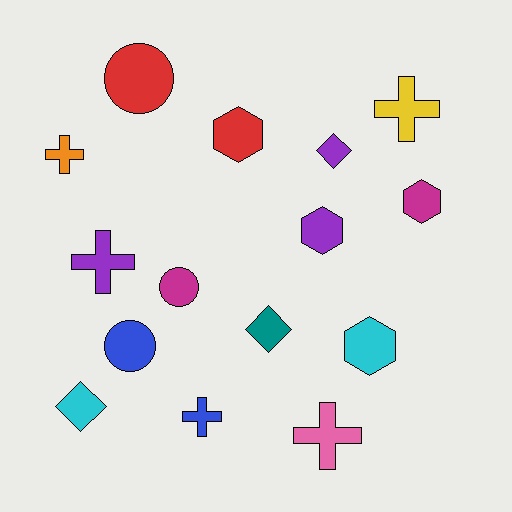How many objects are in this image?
There are 15 objects.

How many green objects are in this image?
There are no green objects.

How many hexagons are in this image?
There are 4 hexagons.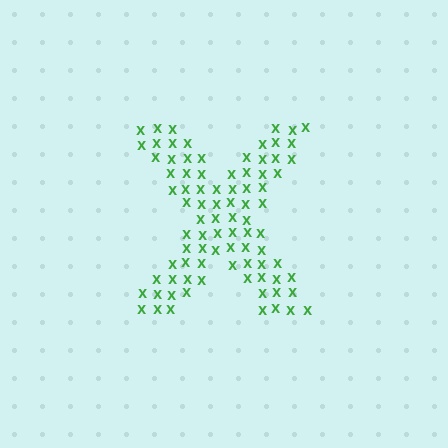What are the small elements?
The small elements are letter X's.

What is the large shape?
The large shape is the letter X.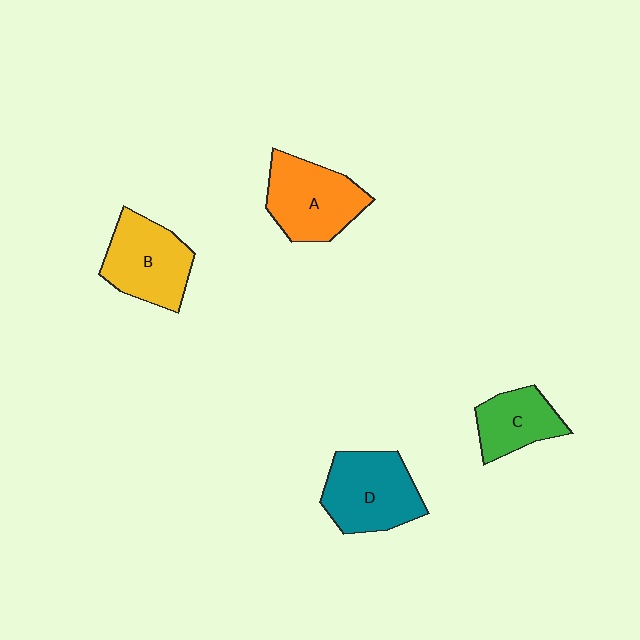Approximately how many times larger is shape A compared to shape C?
Approximately 1.5 times.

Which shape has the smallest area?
Shape C (green).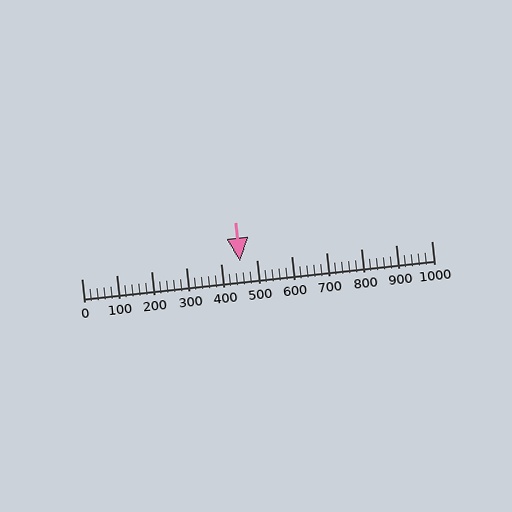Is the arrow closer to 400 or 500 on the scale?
The arrow is closer to 500.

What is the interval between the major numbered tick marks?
The major tick marks are spaced 100 units apart.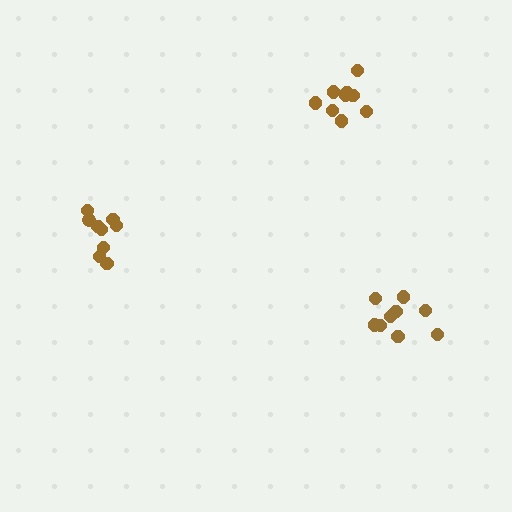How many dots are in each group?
Group 1: 9 dots, Group 2: 9 dots, Group 3: 9 dots (27 total).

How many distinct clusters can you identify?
There are 3 distinct clusters.